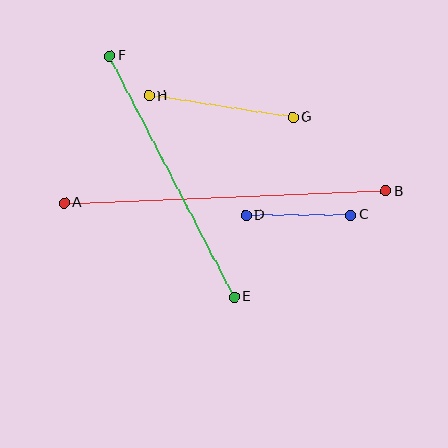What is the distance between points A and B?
The distance is approximately 322 pixels.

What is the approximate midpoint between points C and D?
The midpoint is at approximately (298, 215) pixels.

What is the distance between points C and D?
The distance is approximately 105 pixels.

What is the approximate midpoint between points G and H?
The midpoint is at approximately (221, 107) pixels.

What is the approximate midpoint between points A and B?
The midpoint is at approximately (225, 197) pixels.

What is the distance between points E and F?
The distance is approximately 272 pixels.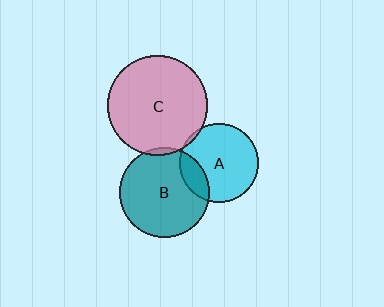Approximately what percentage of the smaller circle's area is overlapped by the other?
Approximately 5%.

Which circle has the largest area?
Circle C (pink).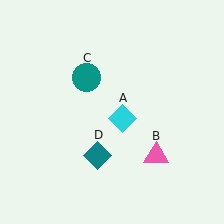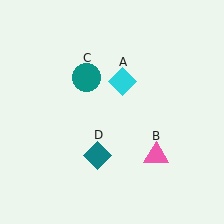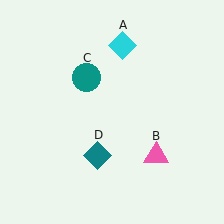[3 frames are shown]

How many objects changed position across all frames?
1 object changed position: cyan diamond (object A).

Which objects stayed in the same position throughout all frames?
Pink triangle (object B) and teal circle (object C) and teal diamond (object D) remained stationary.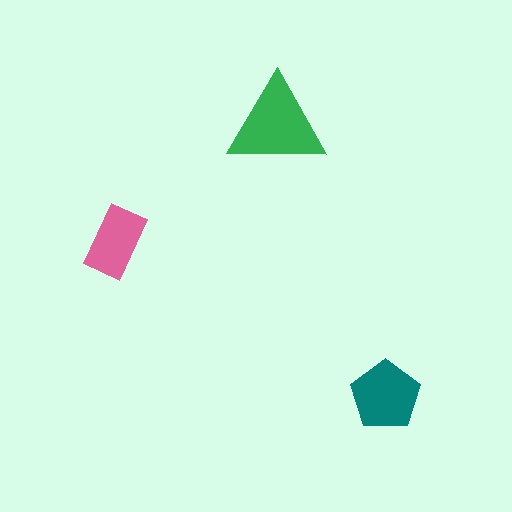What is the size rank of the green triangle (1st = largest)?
1st.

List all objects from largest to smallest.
The green triangle, the teal pentagon, the pink rectangle.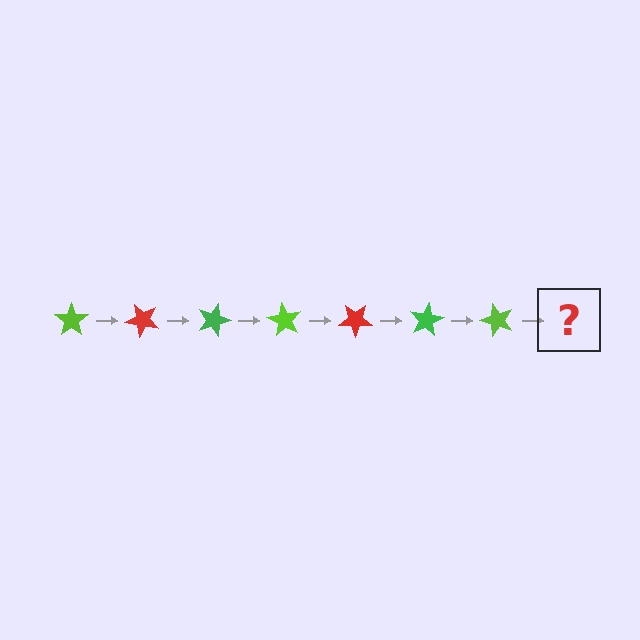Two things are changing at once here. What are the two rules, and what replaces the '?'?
The two rules are that it rotates 45 degrees each step and the color cycles through lime, red, and green. The '?' should be a red star, rotated 315 degrees from the start.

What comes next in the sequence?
The next element should be a red star, rotated 315 degrees from the start.